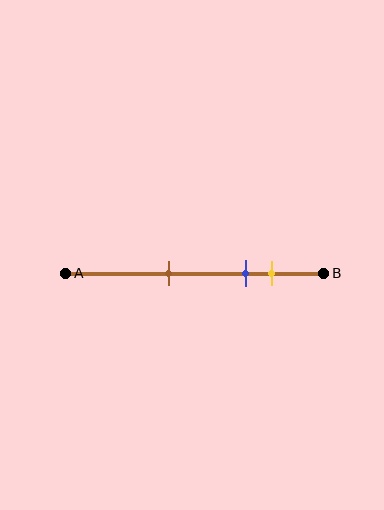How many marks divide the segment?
There are 3 marks dividing the segment.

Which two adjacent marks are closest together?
The blue and yellow marks are the closest adjacent pair.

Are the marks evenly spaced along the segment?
No, the marks are not evenly spaced.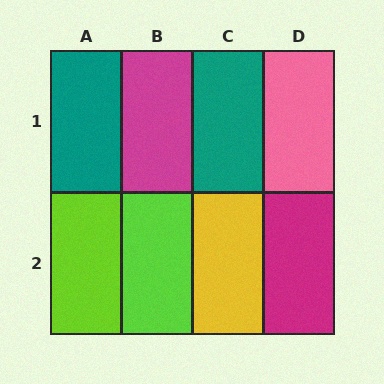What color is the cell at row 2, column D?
Magenta.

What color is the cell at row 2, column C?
Yellow.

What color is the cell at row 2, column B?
Lime.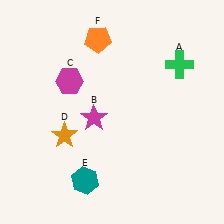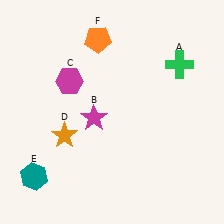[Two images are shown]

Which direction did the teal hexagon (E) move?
The teal hexagon (E) moved left.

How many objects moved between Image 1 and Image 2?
1 object moved between the two images.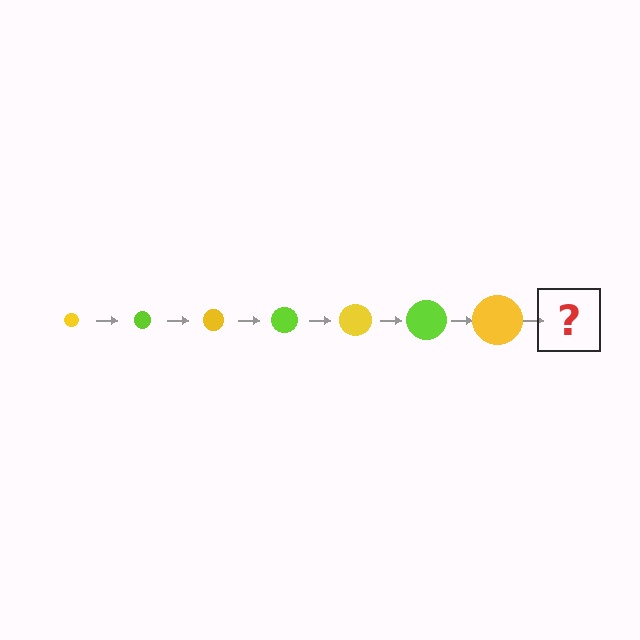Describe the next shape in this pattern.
It should be a lime circle, larger than the previous one.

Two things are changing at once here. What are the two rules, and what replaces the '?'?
The two rules are that the circle grows larger each step and the color cycles through yellow and lime. The '?' should be a lime circle, larger than the previous one.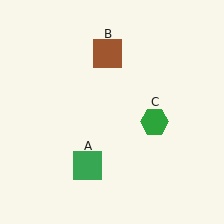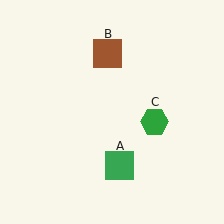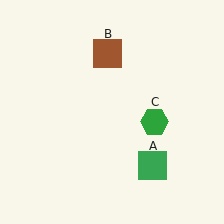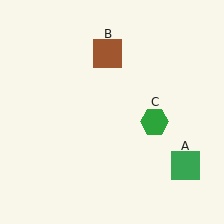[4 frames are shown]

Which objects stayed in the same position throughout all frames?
Brown square (object B) and green hexagon (object C) remained stationary.